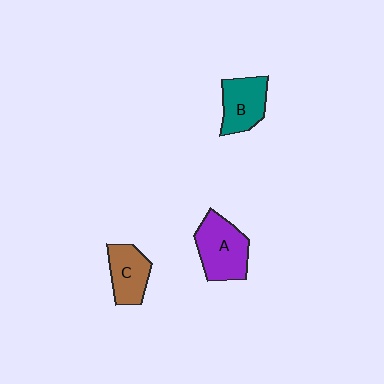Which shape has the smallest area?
Shape C (brown).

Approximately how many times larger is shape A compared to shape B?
Approximately 1.3 times.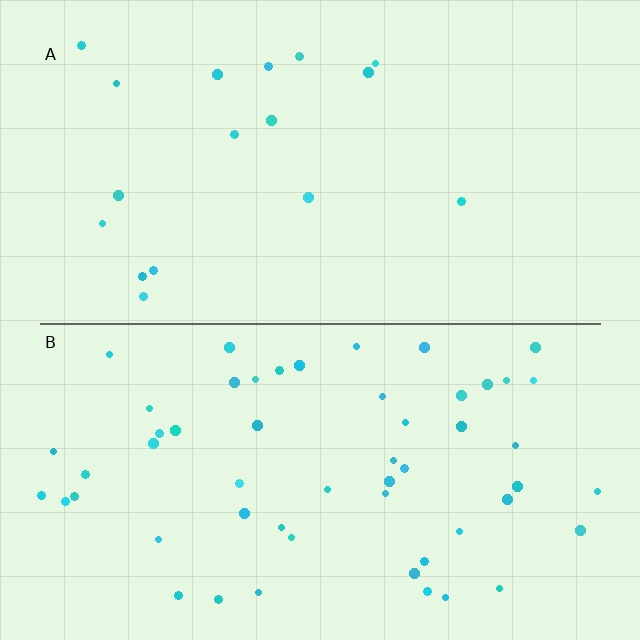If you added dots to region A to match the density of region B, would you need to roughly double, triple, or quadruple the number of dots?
Approximately triple.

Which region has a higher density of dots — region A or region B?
B (the bottom).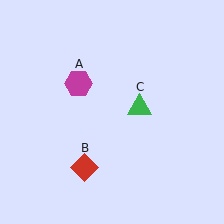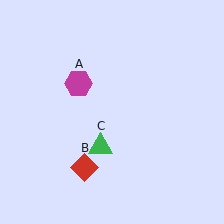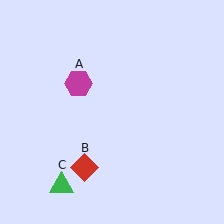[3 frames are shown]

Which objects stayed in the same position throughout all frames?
Magenta hexagon (object A) and red diamond (object B) remained stationary.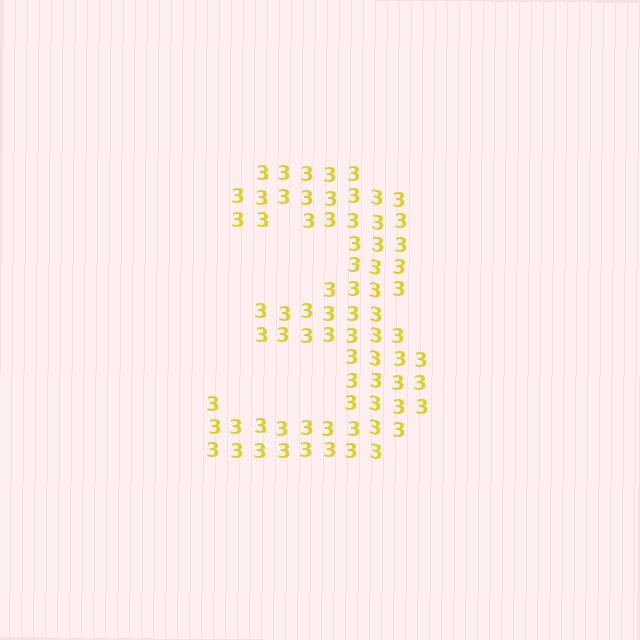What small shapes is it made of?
It is made of small digit 3's.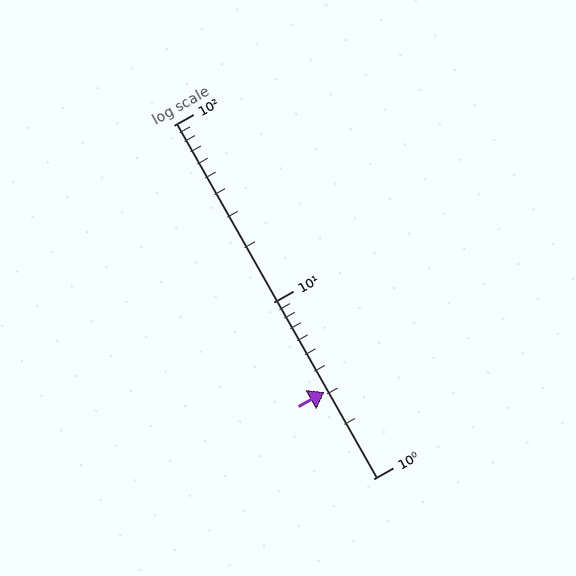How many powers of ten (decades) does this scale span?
The scale spans 2 decades, from 1 to 100.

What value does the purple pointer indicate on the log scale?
The pointer indicates approximately 3.1.